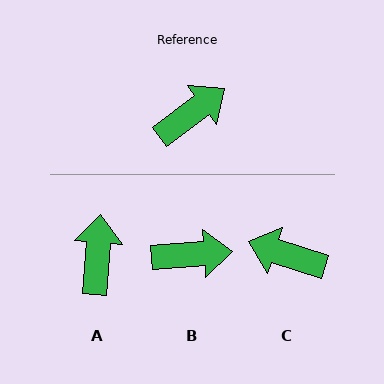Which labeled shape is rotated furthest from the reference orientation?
C, about 125 degrees away.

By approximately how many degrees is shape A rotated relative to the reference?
Approximately 49 degrees counter-clockwise.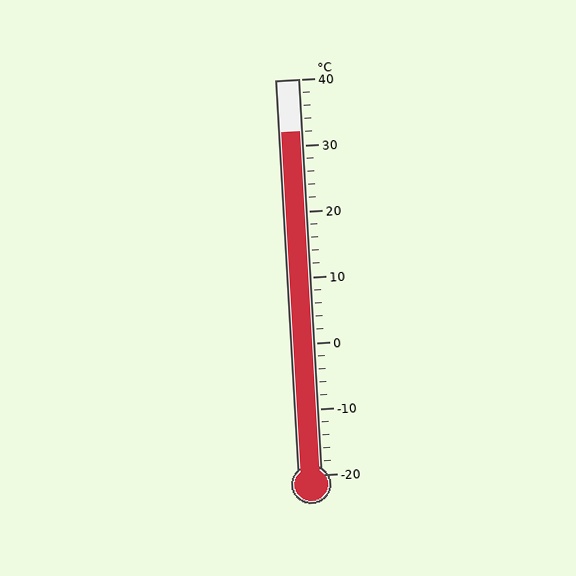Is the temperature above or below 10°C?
The temperature is above 10°C.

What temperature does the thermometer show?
The thermometer shows approximately 32°C.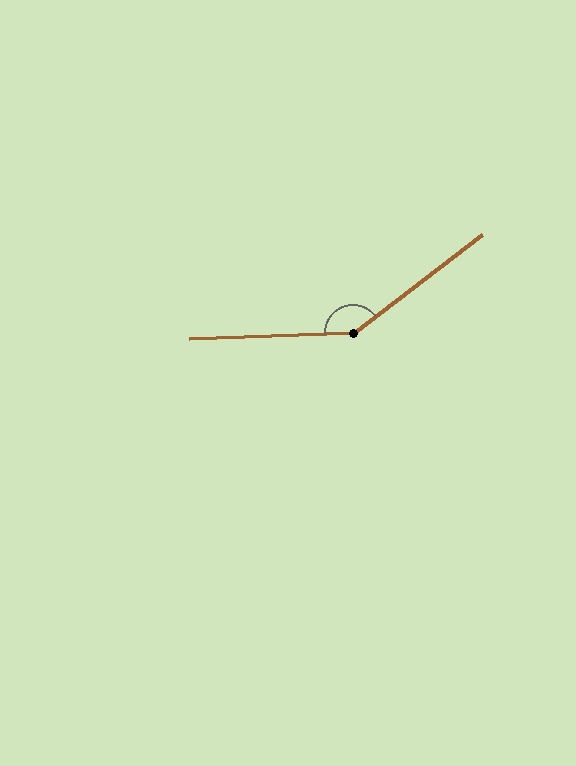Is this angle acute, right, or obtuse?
It is obtuse.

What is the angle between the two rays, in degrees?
Approximately 145 degrees.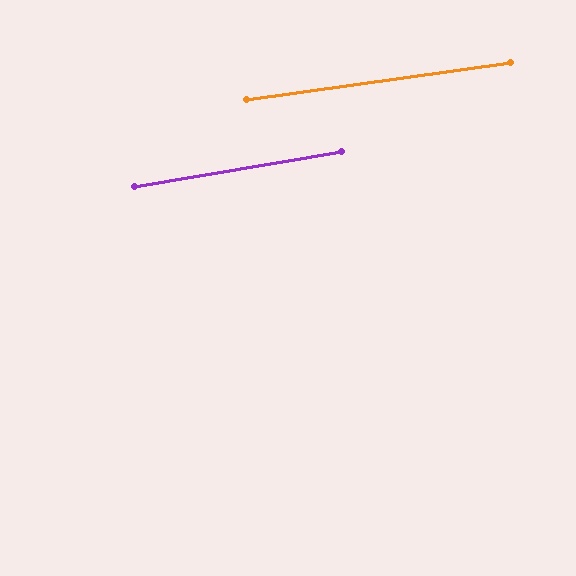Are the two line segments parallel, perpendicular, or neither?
Parallel — their directions differ by only 1.5°.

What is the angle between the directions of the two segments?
Approximately 2 degrees.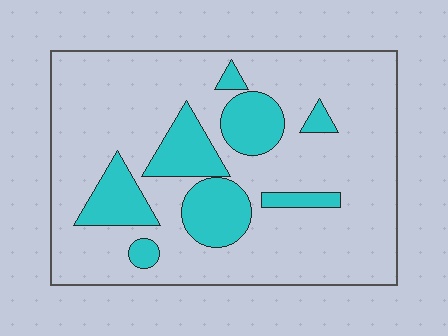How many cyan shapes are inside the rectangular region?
8.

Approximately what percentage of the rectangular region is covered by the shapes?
Approximately 20%.